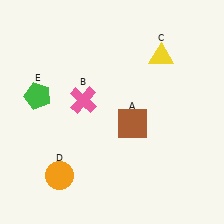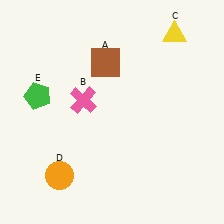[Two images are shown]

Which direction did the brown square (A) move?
The brown square (A) moved up.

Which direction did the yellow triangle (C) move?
The yellow triangle (C) moved up.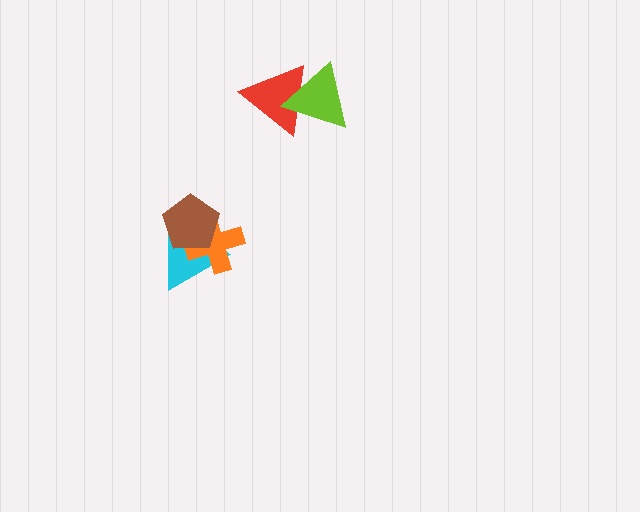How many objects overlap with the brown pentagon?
2 objects overlap with the brown pentagon.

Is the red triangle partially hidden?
Yes, it is partially covered by another shape.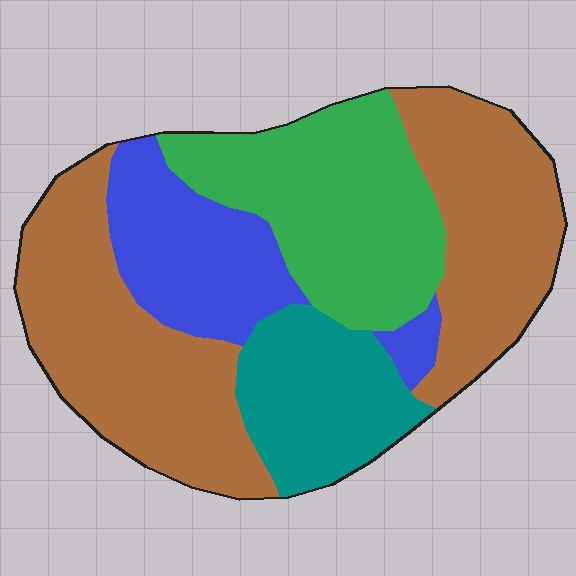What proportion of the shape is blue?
Blue covers roughly 15% of the shape.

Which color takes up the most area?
Brown, at roughly 45%.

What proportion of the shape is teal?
Teal covers around 15% of the shape.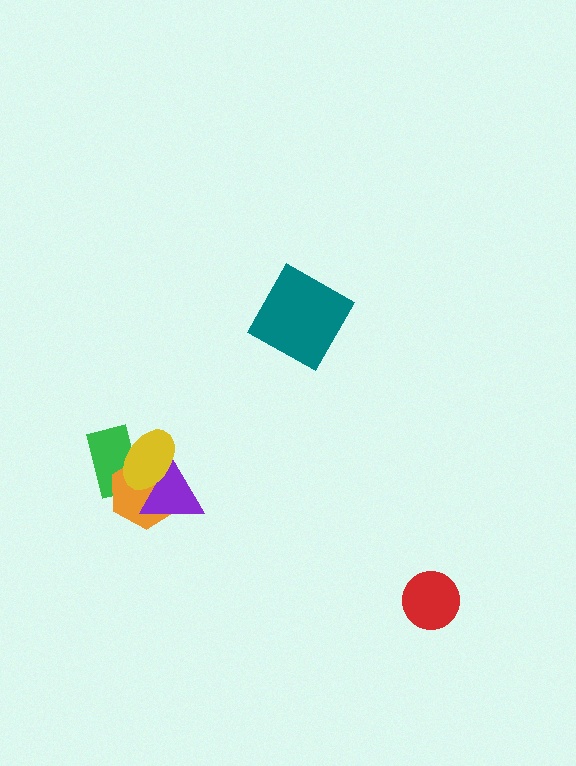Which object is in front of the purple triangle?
The yellow ellipse is in front of the purple triangle.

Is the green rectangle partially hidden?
Yes, it is partially covered by another shape.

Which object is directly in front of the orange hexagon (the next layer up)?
The purple triangle is directly in front of the orange hexagon.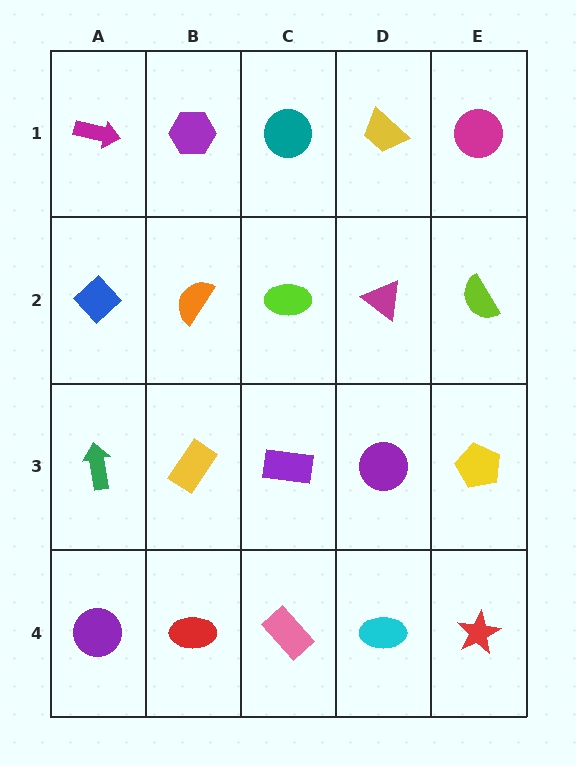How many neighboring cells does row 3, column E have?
3.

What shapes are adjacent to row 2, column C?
A teal circle (row 1, column C), a purple rectangle (row 3, column C), an orange semicircle (row 2, column B), a magenta triangle (row 2, column D).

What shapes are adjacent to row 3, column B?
An orange semicircle (row 2, column B), a red ellipse (row 4, column B), a green arrow (row 3, column A), a purple rectangle (row 3, column C).